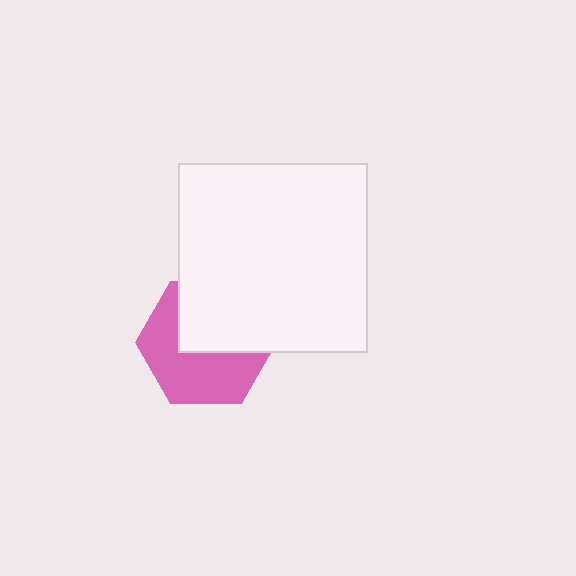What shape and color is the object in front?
The object in front is a white square.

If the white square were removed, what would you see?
You would see the complete pink hexagon.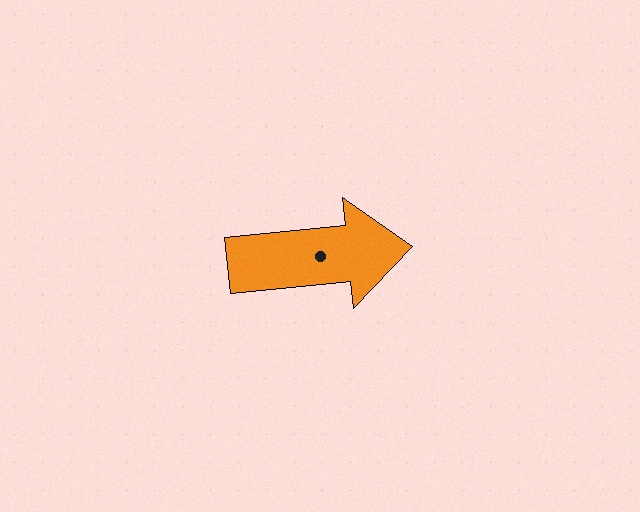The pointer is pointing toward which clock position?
Roughly 3 o'clock.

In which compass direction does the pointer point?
East.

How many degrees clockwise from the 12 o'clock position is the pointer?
Approximately 84 degrees.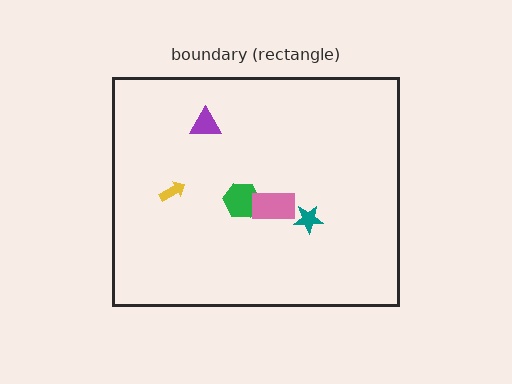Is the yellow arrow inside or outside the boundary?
Inside.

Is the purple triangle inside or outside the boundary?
Inside.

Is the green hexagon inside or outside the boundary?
Inside.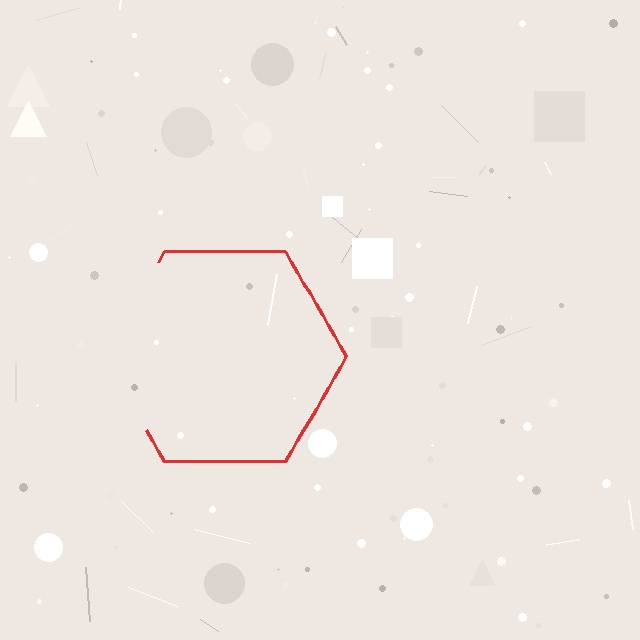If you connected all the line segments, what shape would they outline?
They would outline a hexagon.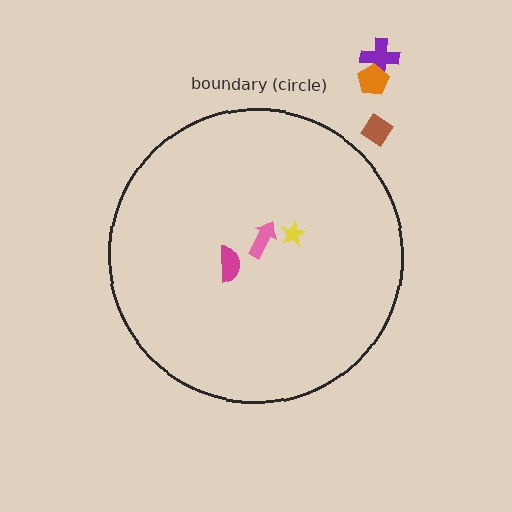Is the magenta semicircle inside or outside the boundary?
Inside.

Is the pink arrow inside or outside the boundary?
Inside.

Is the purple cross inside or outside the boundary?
Outside.